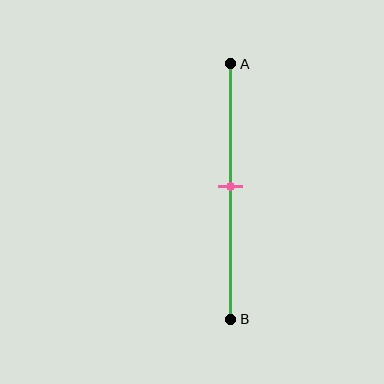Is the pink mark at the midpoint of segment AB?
Yes, the mark is approximately at the midpoint.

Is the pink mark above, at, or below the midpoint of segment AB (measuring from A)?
The pink mark is approximately at the midpoint of segment AB.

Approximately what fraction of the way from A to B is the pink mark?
The pink mark is approximately 50% of the way from A to B.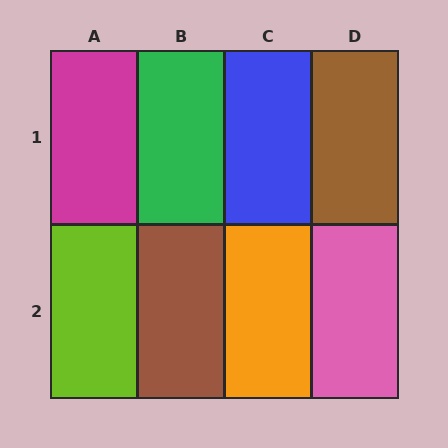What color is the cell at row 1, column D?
Brown.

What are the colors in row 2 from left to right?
Lime, brown, orange, pink.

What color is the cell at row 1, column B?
Green.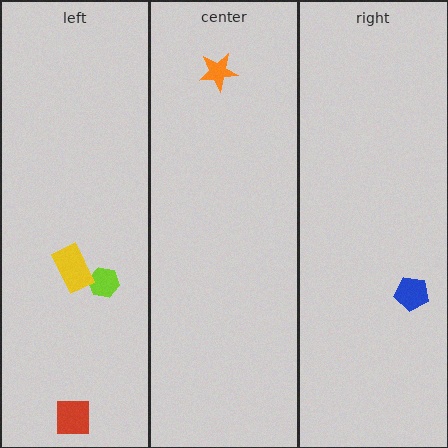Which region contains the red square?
The left region.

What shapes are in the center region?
The orange star.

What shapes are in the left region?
The red square, the lime hexagon, the yellow rectangle.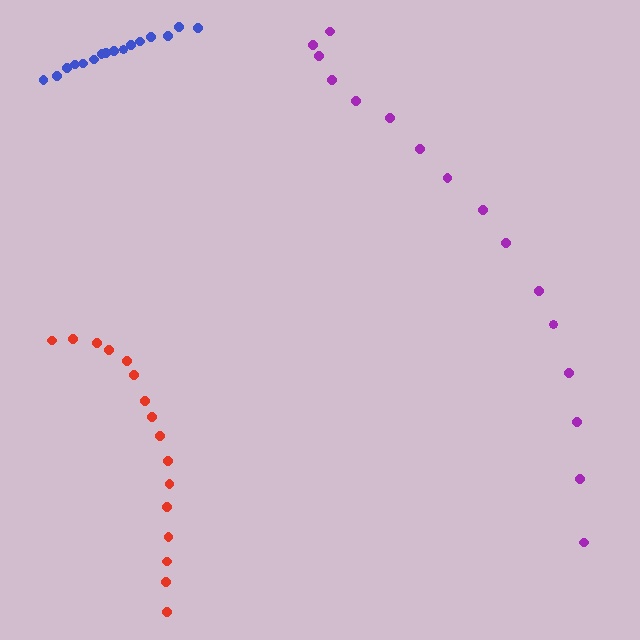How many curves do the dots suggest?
There are 3 distinct paths.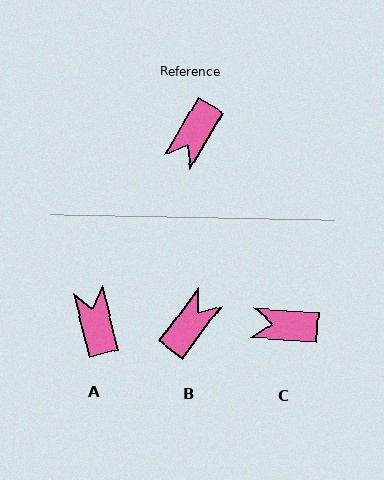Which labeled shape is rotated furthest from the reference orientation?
B, about 174 degrees away.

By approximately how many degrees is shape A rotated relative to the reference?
Approximately 136 degrees clockwise.